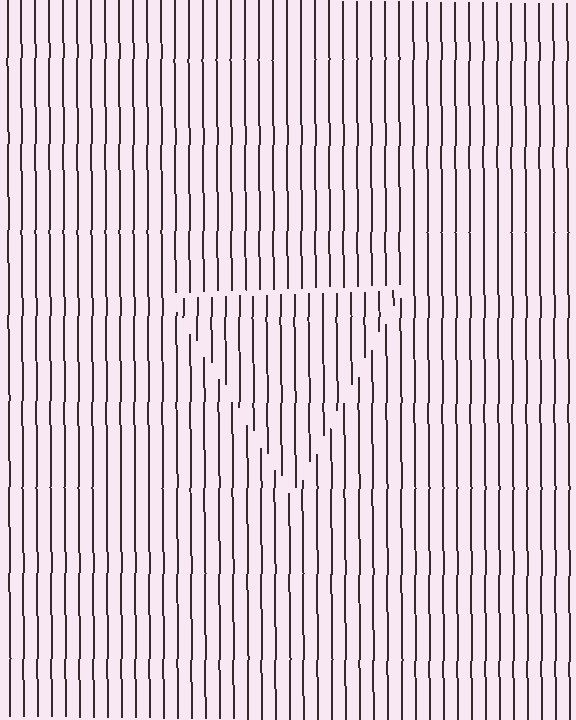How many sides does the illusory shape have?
3 sides — the line-ends trace a triangle.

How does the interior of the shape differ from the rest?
The interior of the shape contains the same grating, shifted by half a period — the contour is defined by the phase discontinuity where line-ends from the inner and outer gratings abut.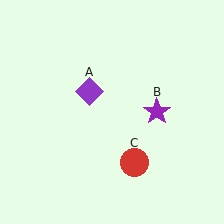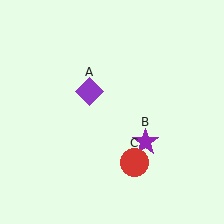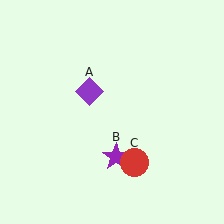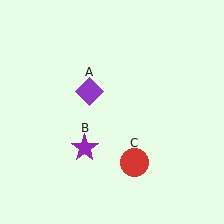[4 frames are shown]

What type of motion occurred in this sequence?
The purple star (object B) rotated clockwise around the center of the scene.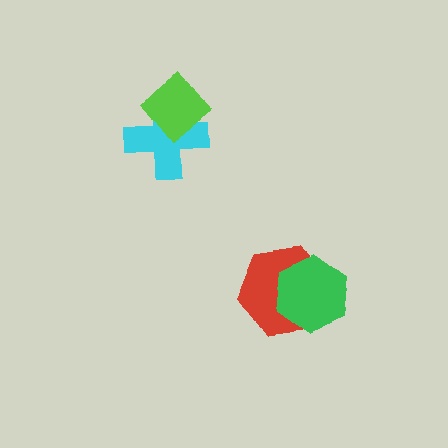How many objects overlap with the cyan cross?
1 object overlaps with the cyan cross.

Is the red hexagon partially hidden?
Yes, it is partially covered by another shape.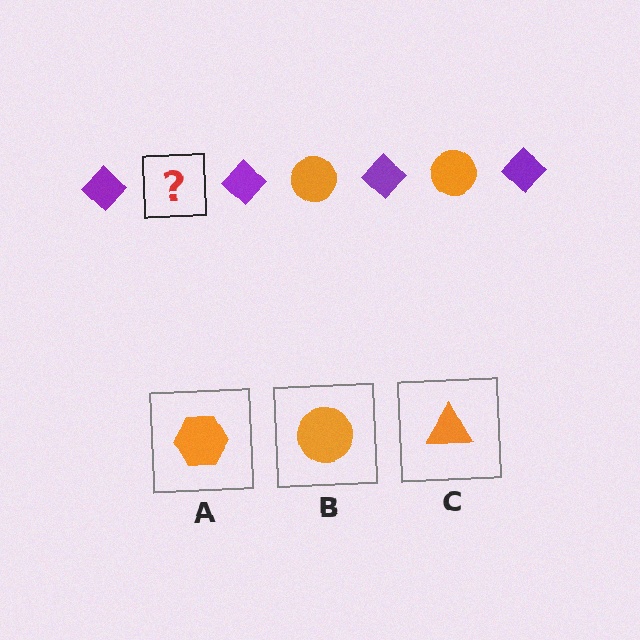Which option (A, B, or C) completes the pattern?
B.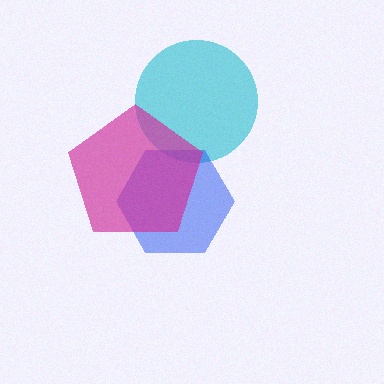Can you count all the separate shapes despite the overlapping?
Yes, there are 3 separate shapes.